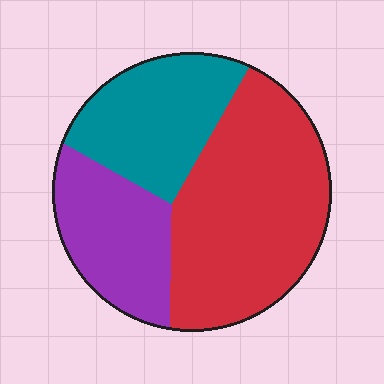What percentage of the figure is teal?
Teal takes up about one quarter (1/4) of the figure.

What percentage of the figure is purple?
Purple takes up about one quarter (1/4) of the figure.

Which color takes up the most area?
Red, at roughly 50%.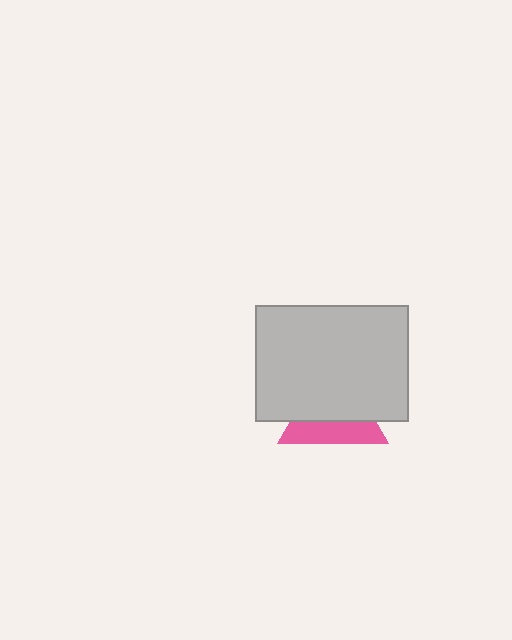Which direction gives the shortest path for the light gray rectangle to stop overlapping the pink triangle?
Moving up gives the shortest separation.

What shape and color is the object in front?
The object in front is a light gray rectangle.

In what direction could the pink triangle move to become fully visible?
The pink triangle could move down. That would shift it out from behind the light gray rectangle entirely.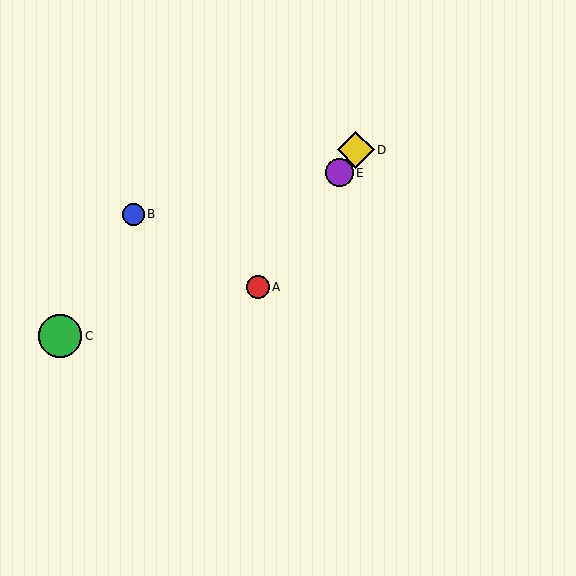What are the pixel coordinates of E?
Object E is at (339, 173).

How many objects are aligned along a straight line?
3 objects (A, D, E) are aligned along a straight line.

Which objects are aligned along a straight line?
Objects A, D, E are aligned along a straight line.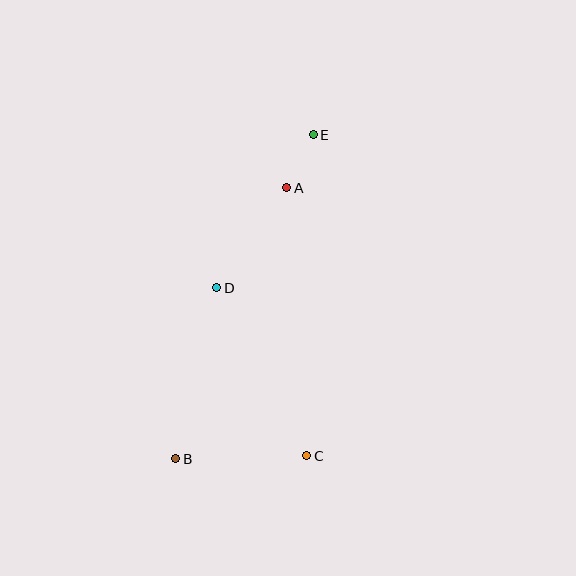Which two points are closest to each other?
Points A and E are closest to each other.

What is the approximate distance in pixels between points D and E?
The distance between D and E is approximately 181 pixels.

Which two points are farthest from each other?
Points B and E are farthest from each other.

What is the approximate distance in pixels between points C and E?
The distance between C and E is approximately 321 pixels.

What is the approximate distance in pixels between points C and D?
The distance between C and D is approximately 191 pixels.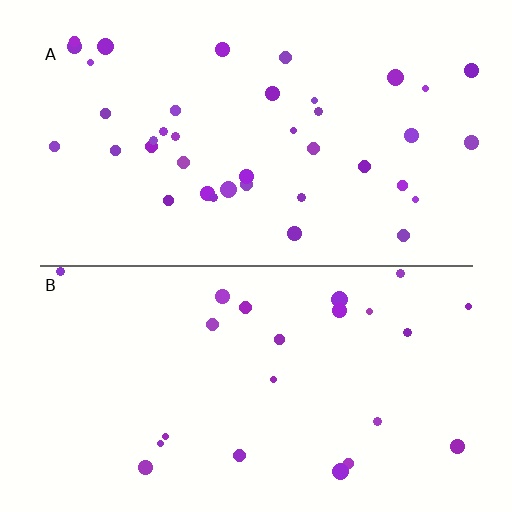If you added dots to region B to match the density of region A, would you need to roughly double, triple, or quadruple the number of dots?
Approximately double.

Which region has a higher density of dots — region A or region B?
A (the top).